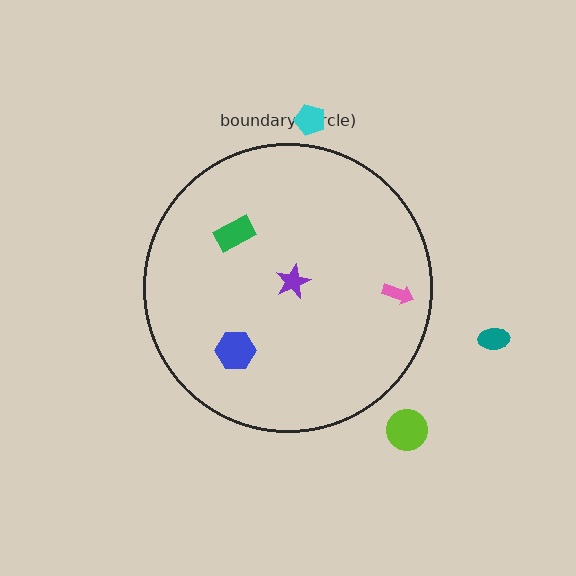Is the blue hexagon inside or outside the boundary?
Inside.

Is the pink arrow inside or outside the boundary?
Inside.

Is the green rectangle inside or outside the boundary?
Inside.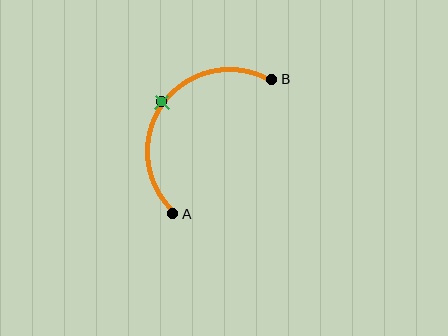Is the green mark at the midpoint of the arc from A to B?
Yes. The green mark lies on the arc at equal arc-length from both A and B — it is the arc midpoint.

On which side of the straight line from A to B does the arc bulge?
The arc bulges above and to the left of the straight line connecting A and B.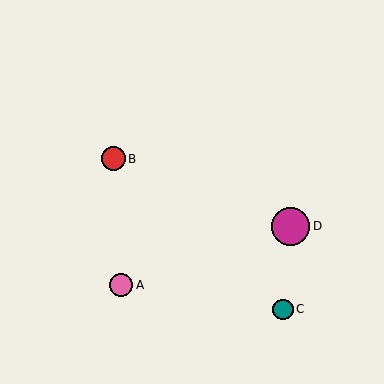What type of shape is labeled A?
Shape A is a pink circle.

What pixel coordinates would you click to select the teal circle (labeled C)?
Click at (283, 309) to select the teal circle C.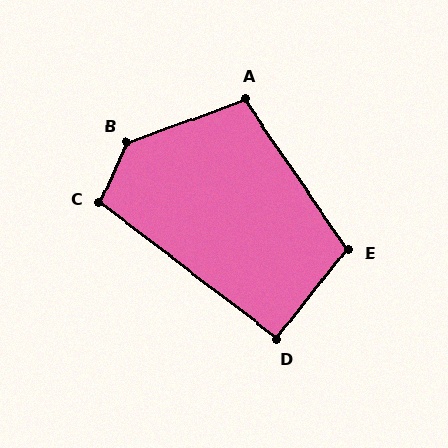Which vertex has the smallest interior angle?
D, at approximately 91 degrees.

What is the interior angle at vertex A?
Approximately 104 degrees (obtuse).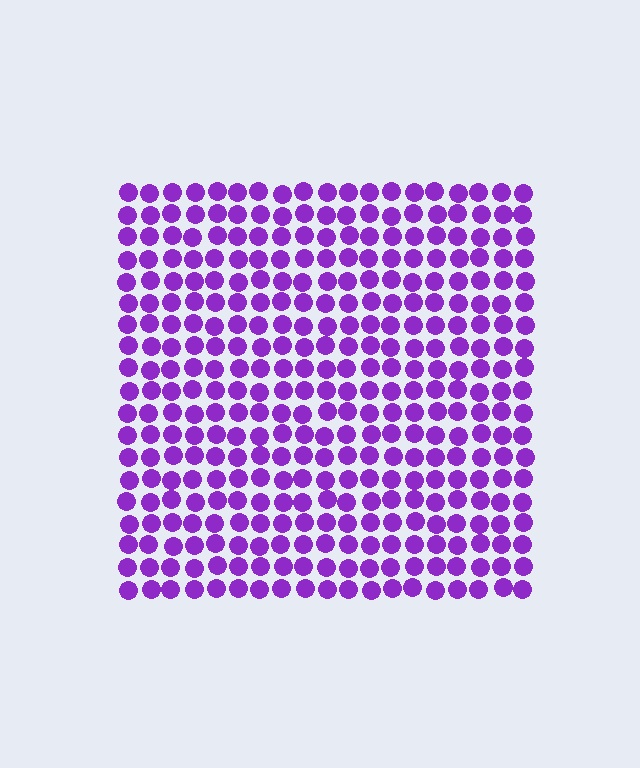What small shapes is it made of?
It is made of small circles.